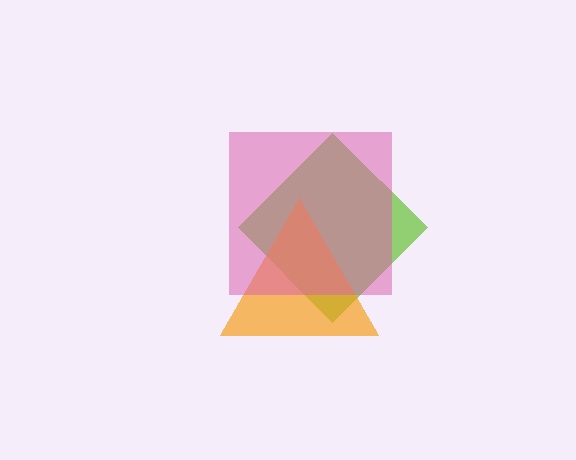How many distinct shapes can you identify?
There are 3 distinct shapes: a lime diamond, an orange triangle, a pink square.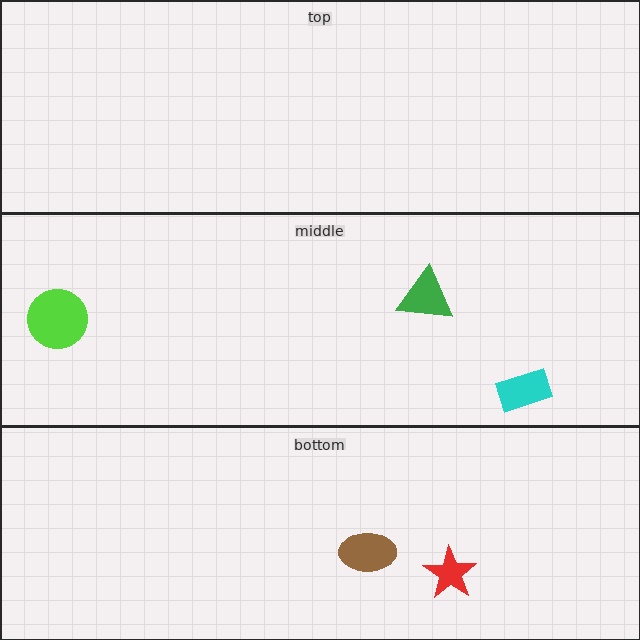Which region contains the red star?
The bottom region.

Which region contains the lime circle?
The middle region.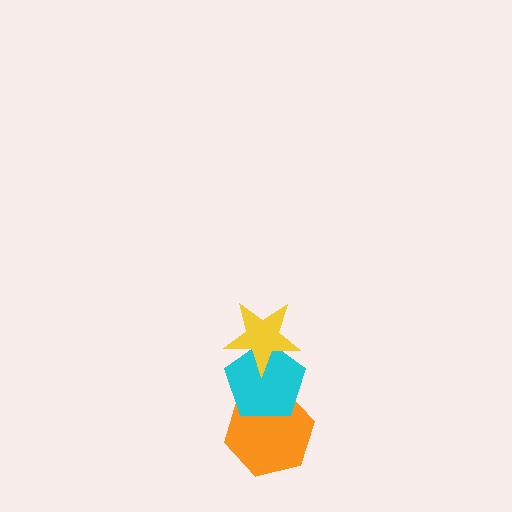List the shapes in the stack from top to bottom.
From top to bottom: the yellow star, the cyan pentagon, the orange hexagon.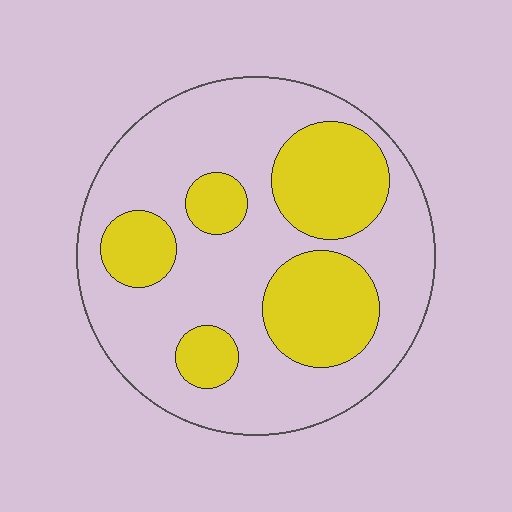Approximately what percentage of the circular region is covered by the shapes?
Approximately 30%.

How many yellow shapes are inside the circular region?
5.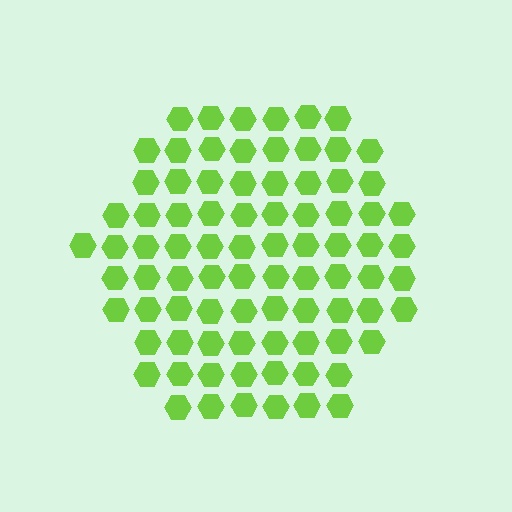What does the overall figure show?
The overall figure shows a hexagon.